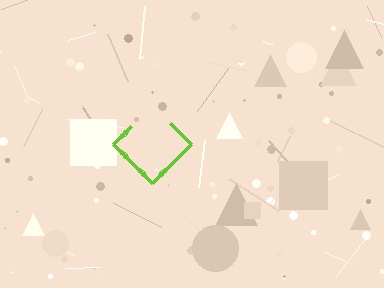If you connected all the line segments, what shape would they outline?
They would outline a diamond.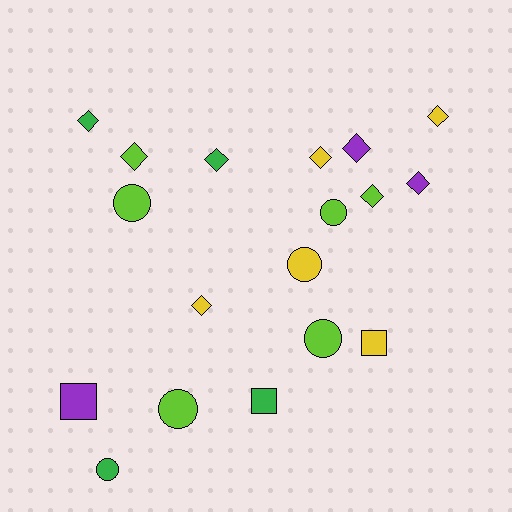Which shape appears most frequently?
Diamond, with 9 objects.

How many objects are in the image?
There are 18 objects.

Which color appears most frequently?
Lime, with 6 objects.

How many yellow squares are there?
There is 1 yellow square.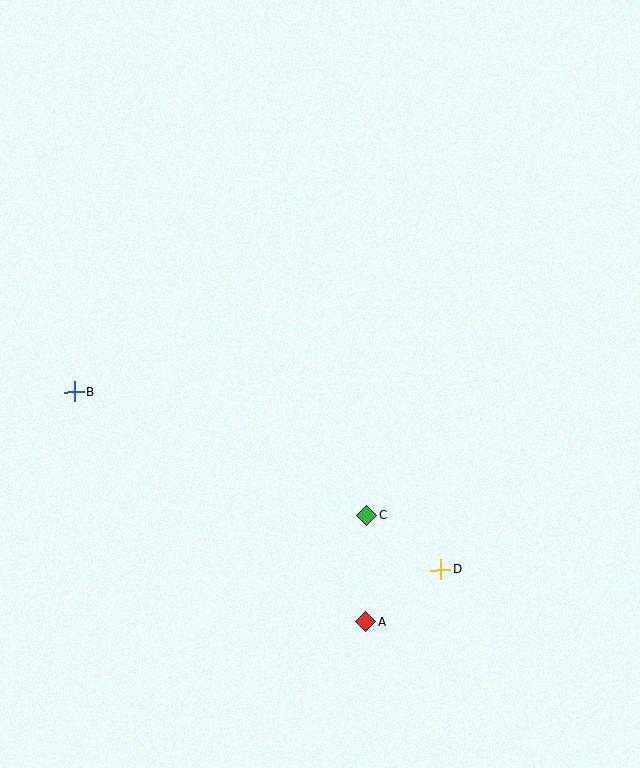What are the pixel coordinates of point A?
Point A is at (366, 622).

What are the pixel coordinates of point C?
Point C is at (367, 515).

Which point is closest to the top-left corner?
Point B is closest to the top-left corner.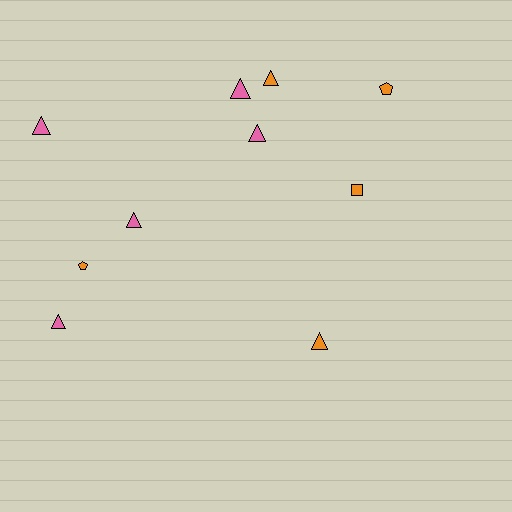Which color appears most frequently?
Orange, with 5 objects.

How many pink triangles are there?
There are 5 pink triangles.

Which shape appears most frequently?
Triangle, with 7 objects.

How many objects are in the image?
There are 10 objects.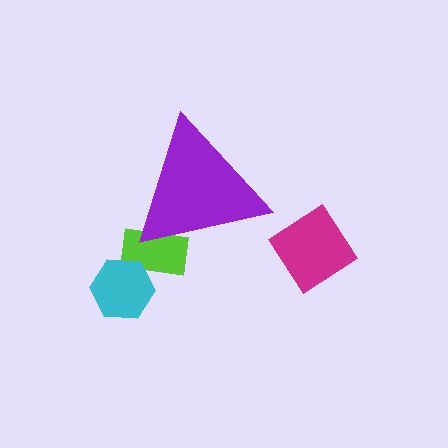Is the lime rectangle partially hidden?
Yes, the lime rectangle is partially hidden behind the purple triangle.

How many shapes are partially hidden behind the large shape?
1 shape is partially hidden.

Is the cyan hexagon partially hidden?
No, the cyan hexagon is fully visible.